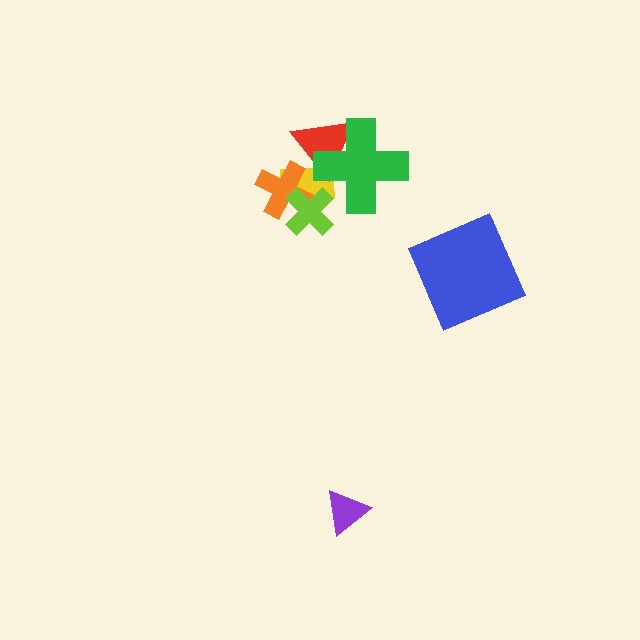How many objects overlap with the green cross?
2 objects overlap with the green cross.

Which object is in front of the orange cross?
The lime cross is in front of the orange cross.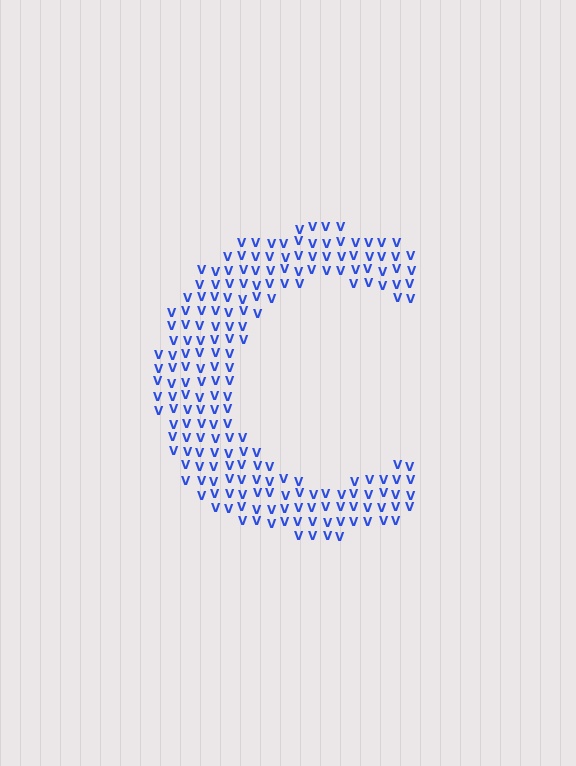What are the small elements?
The small elements are letter V's.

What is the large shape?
The large shape is the letter C.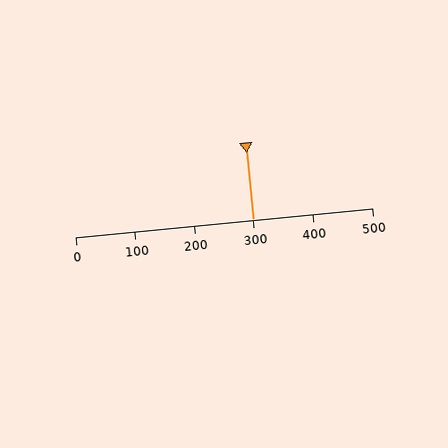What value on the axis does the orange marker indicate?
The marker indicates approximately 300.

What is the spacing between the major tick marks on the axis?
The major ticks are spaced 100 apart.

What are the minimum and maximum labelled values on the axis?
The axis runs from 0 to 500.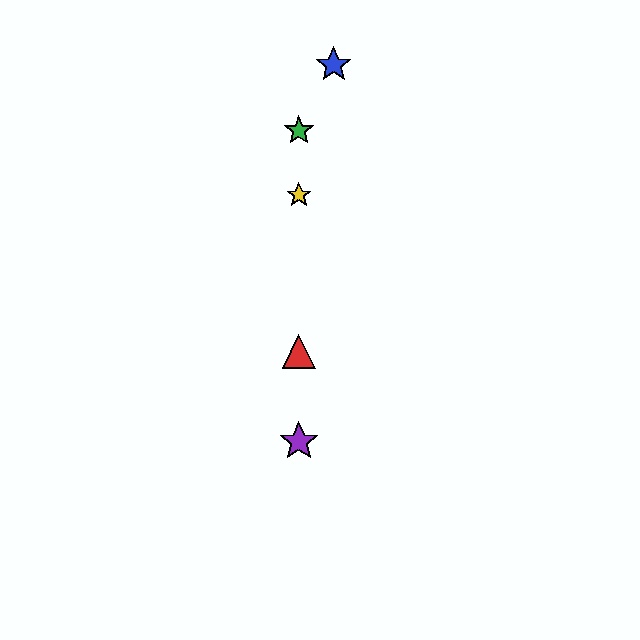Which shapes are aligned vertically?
The red triangle, the green star, the yellow star, the purple star are aligned vertically.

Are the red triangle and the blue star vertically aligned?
No, the red triangle is at x≈299 and the blue star is at x≈334.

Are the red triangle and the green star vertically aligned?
Yes, both are at x≈299.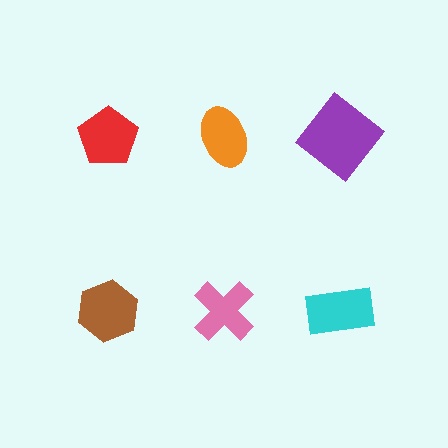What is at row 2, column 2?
A pink cross.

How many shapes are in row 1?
3 shapes.